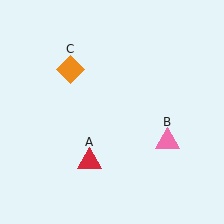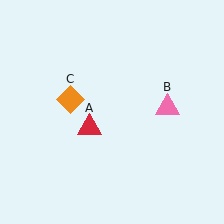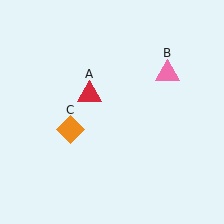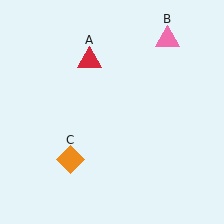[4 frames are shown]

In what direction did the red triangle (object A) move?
The red triangle (object A) moved up.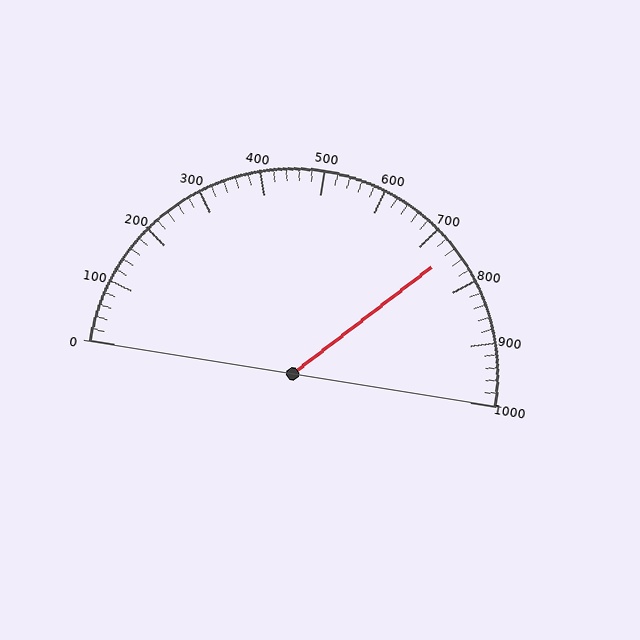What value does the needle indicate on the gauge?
The needle indicates approximately 740.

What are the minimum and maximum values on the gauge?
The gauge ranges from 0 to 1000.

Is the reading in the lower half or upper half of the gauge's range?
The reading is in the upper half of the range (0 to 1000).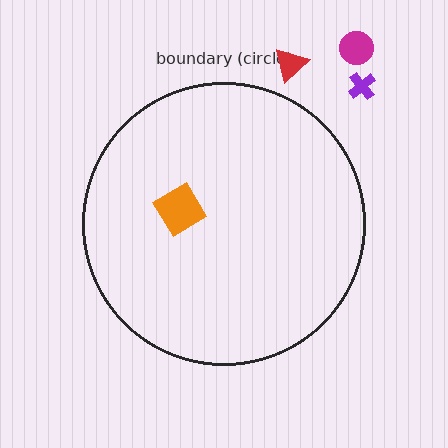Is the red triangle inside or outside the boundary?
Outside.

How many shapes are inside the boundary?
1 inside, 3 outside.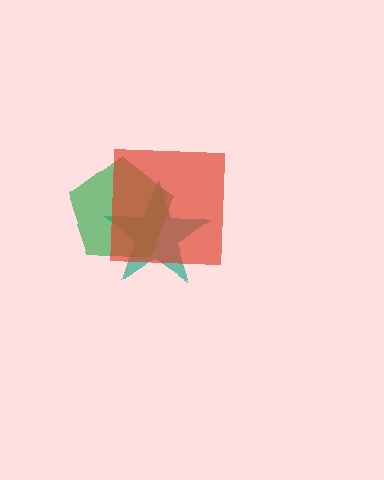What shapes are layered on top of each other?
The layered shapes are: a teal star, a green pentagon, a red square.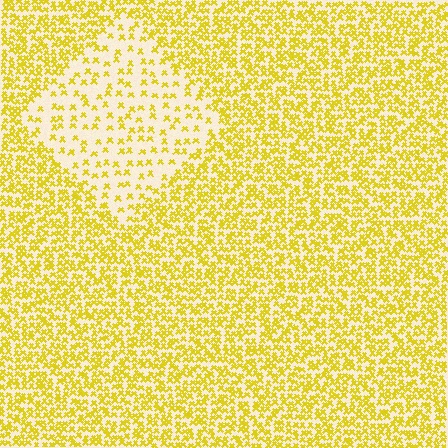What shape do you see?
I see a diamond.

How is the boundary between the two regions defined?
The boundary is defined by a change in element density (approximately 2.6x ratio). All elements are the same color, size, and shape.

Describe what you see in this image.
The image contains small yellow elements arranged at two different densities. A diamond-shaped region is visible where the elements are less densely packed than the surrounding area.